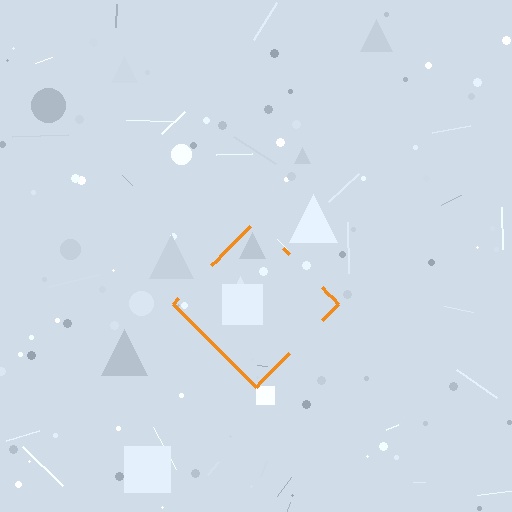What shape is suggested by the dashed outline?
The dashed outline suggests a diamond.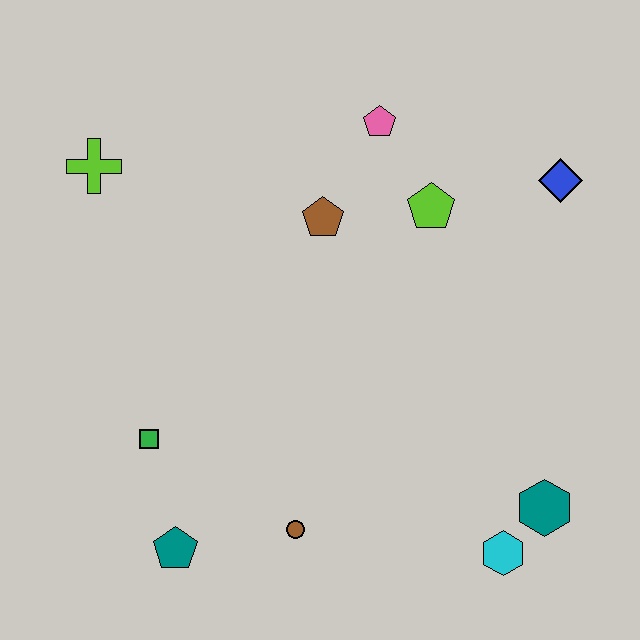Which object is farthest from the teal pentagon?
The blue diamond is farthest from the teal pentagon.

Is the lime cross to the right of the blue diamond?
No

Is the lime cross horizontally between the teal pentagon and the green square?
No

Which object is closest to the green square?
The teal pentagon is closest to the green square.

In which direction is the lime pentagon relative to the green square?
The lime pentagon is to the right of the green square.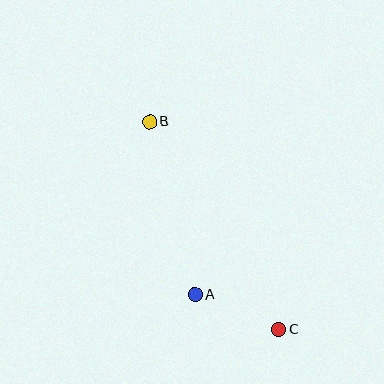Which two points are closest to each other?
Points A and C are closest to each other.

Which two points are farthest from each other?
Points B and C are farthest from each other.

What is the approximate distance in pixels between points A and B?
The distance between A and B is approximately 179 pixels.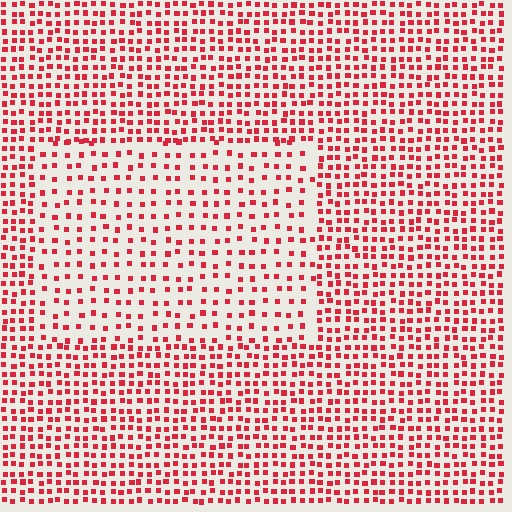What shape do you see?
I see a rectangle.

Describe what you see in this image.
The image contains small red elements arranged at two different densities. A rectangle-shaped region is visible where the elements are less densely packed than the surrounding area.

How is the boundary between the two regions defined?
The boundary is defined by a change in element density (approximately 1.9x ratio). All elements are the same color, size, and shape.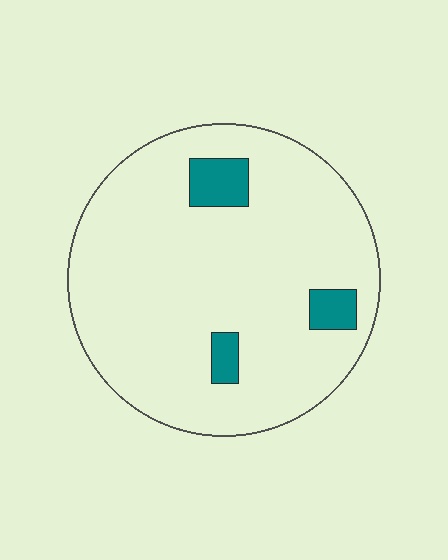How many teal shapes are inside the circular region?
3.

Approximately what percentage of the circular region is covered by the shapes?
Approximately 10%.